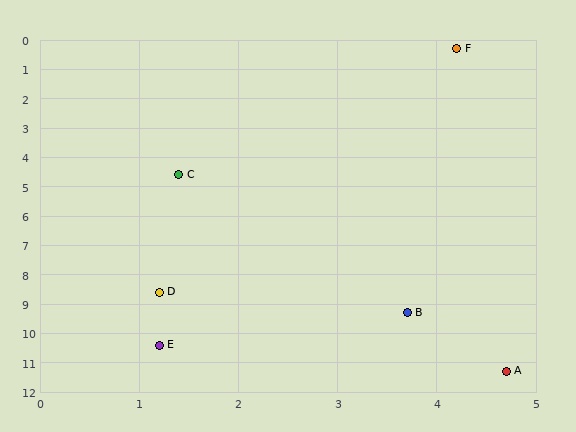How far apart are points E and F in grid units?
Points E and F are about 10.5 grid units apart.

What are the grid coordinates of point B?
Point B is at approximately (3.7, 9.3).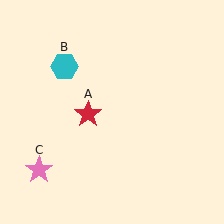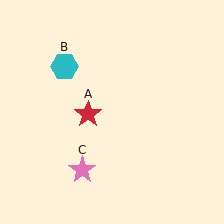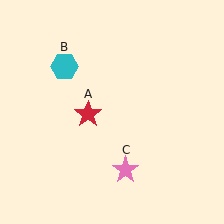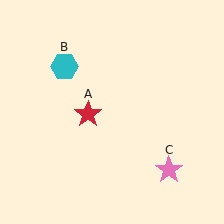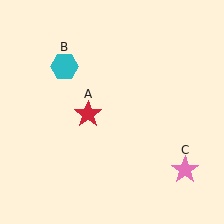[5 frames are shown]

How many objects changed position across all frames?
1 object changed position: pink star (object C).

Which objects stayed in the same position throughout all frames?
Red star (object A) and cyan hexagon (object B) remained stationary.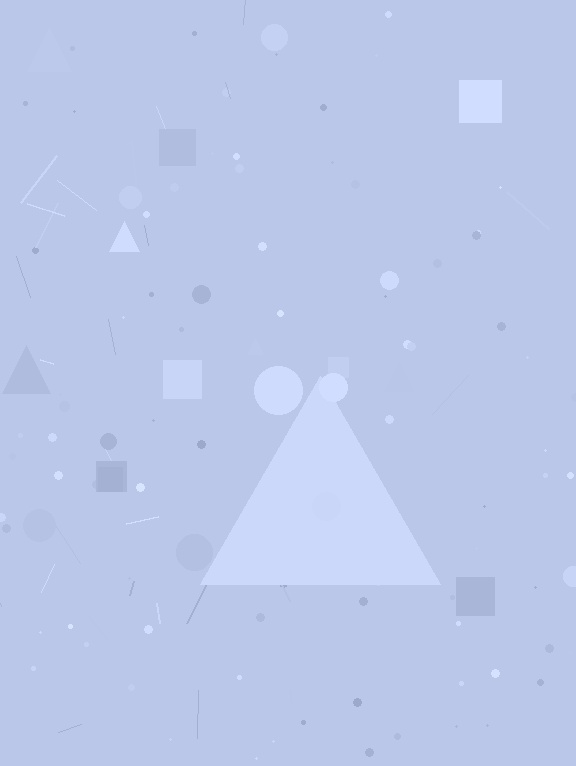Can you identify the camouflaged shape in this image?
The camouflaged shape is a triangle.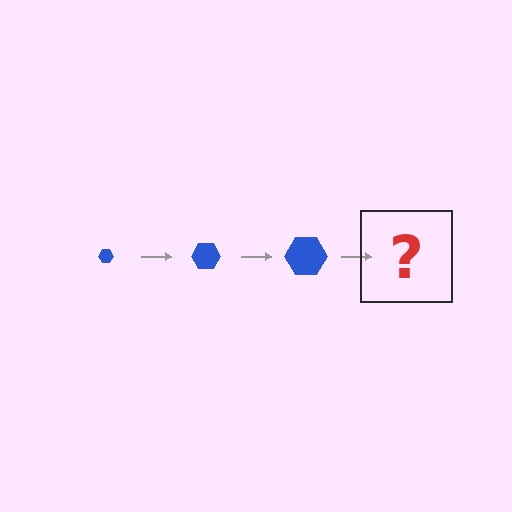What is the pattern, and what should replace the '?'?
The pattern is that the hexagon gets progressively larger each step. The '?' should be a blue hexagon, larger than the previous one.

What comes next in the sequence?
The next element should be a blue hexagon, larger than the previous one.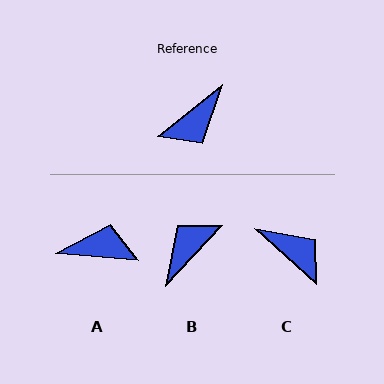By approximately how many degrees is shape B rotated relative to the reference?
Approximately 172 degrees clockwise.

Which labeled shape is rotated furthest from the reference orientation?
B, about 172 degrees away.